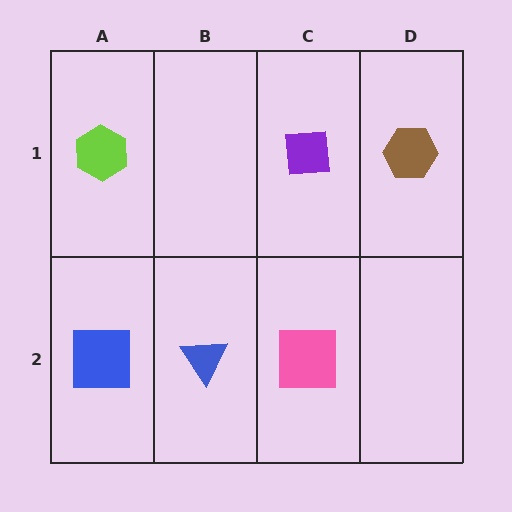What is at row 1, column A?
A lime hexagon.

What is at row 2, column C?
A pink square.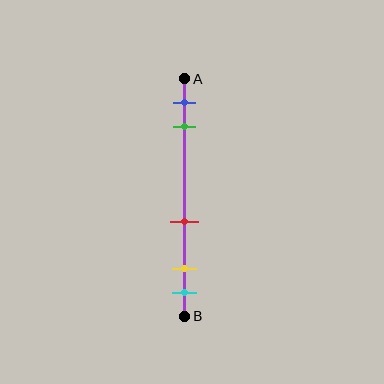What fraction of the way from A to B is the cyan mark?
The cyan mark is approximately 90% (0.9) of the way from A to B.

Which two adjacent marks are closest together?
The yellow and cyan marks are the closest adjacent pair.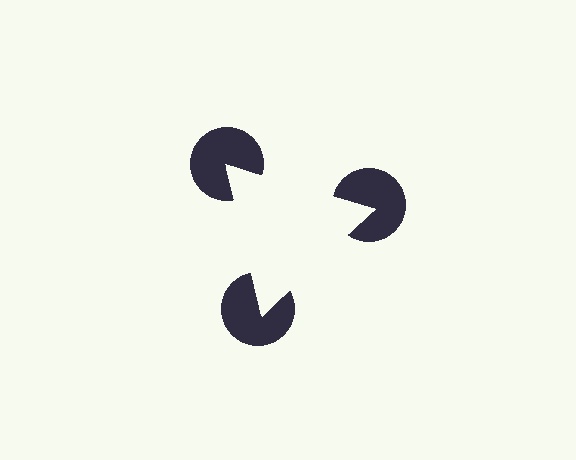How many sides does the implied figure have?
3 sides.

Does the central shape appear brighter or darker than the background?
It typically appears slightly brighter than the background, even though no actual brightness change is drawn.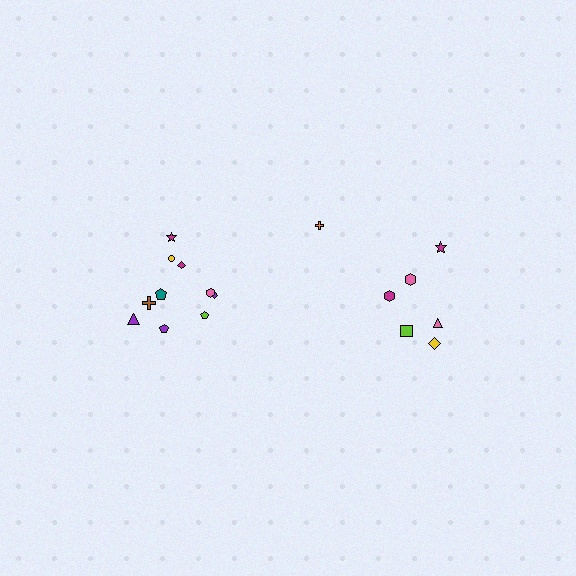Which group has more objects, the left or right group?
The left group.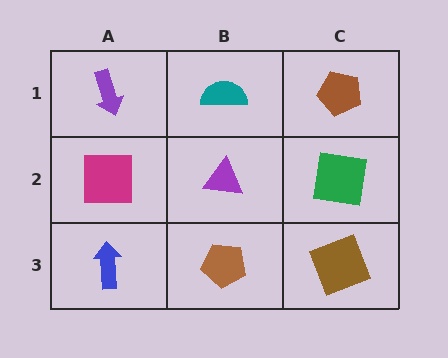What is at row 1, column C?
A brown pentagon.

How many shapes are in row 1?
3 shapes.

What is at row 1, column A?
A purple arrow.